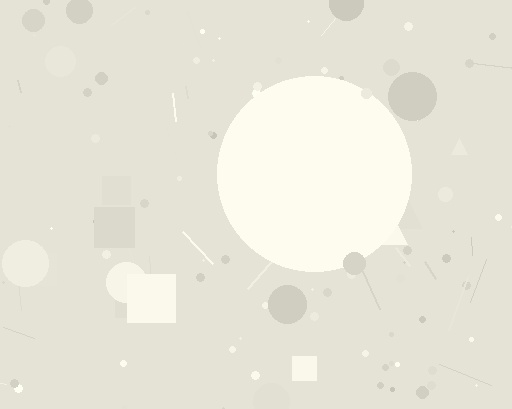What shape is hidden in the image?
A circle is hidden in the image.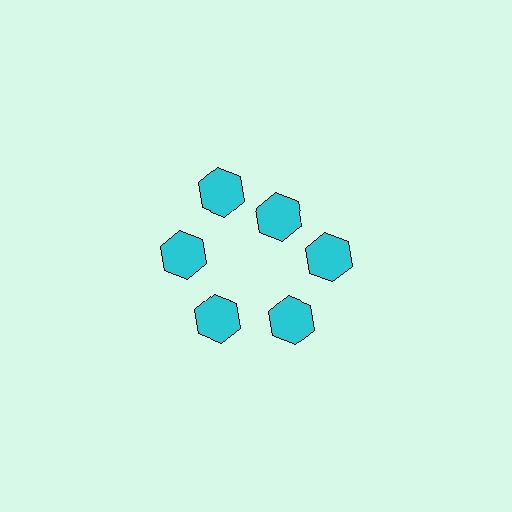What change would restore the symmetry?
The symmetry would be restored by moving it outward, back onto the ring so that all 6 hexagons sit at equal angles and equal distance from the center.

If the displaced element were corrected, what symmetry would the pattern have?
It would have 6-fold rotational symmetry — the pattern would map onto itself every 60 degrees.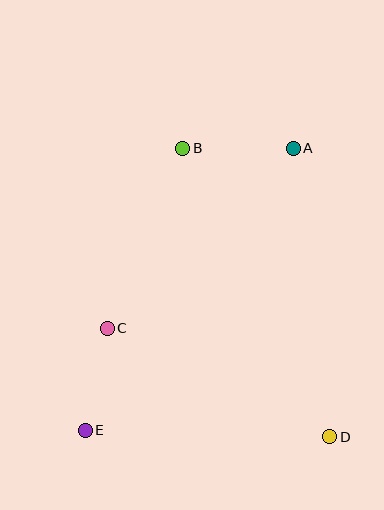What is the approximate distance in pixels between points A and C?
The distance between A and C is approximately 259 pixels.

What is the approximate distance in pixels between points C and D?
The distance between C and D is approximately 247 pixels.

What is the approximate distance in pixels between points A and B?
The distance between A and B is approximately 110 pixels.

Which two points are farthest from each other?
Points A and E are farthest from each other.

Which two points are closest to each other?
Points C and E are closest to each other.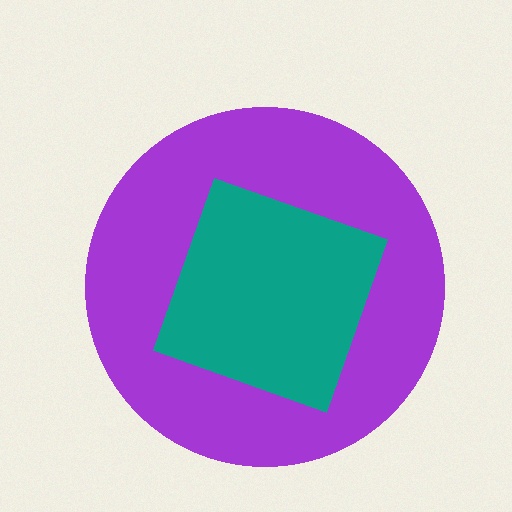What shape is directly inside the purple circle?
The teal square.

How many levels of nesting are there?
2.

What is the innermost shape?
The teal square.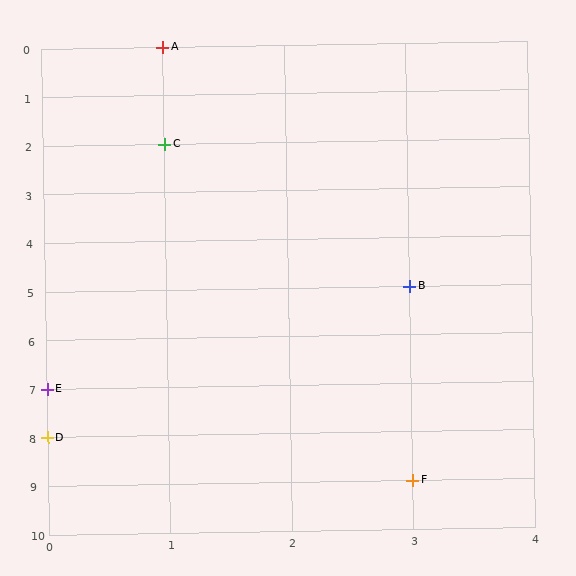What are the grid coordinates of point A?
Point A is at grid coordinates (1, 0).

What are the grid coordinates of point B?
Point B is at grid coordinates (3, 5).